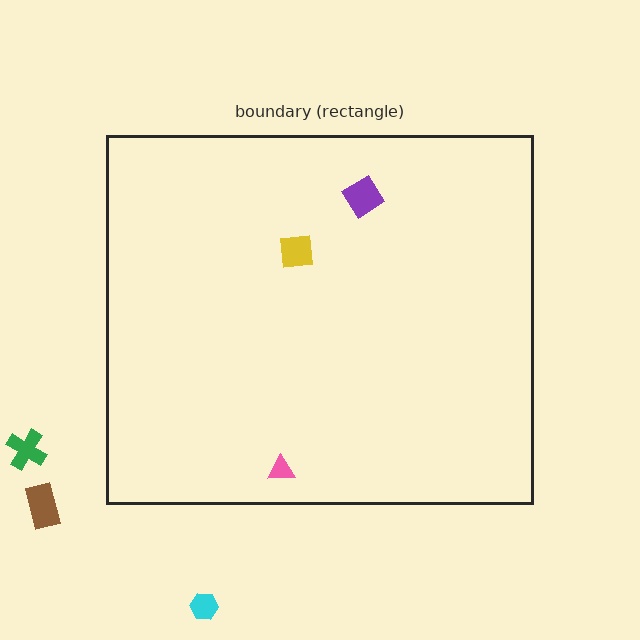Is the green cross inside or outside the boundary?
Outside.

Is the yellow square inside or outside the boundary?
Inside.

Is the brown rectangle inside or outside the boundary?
Outside.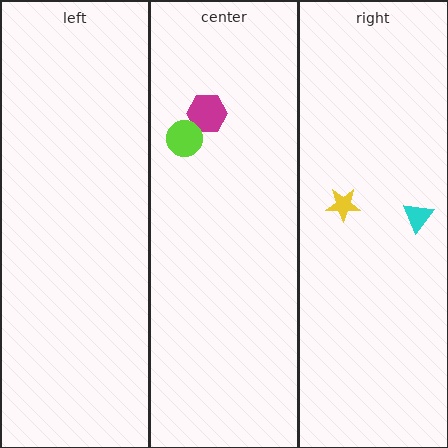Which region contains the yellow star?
The right region.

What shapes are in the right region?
The cyan triangle, the yellow star.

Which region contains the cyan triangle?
The right region.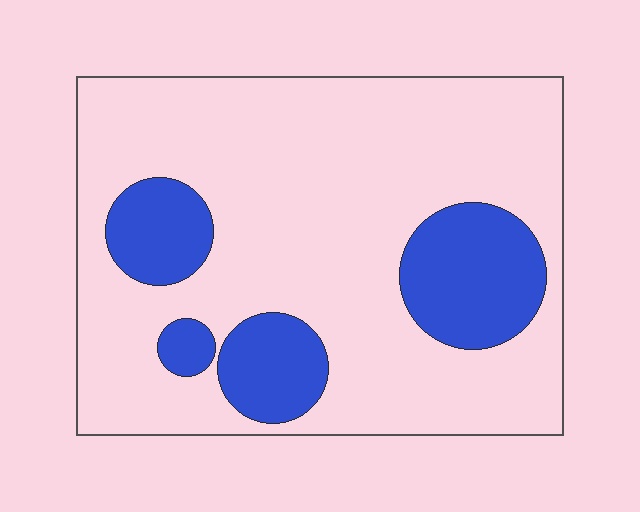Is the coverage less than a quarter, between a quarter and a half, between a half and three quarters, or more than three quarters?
Less than a quarter.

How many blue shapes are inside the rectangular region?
4.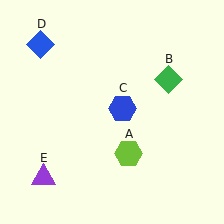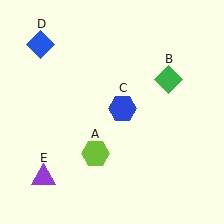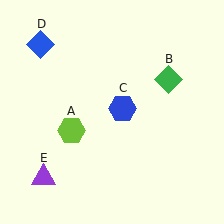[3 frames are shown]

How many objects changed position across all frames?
1 object changed position: lime hexagon (object A).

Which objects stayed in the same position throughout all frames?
Green diamond (object B) and blue hexagon (object C) and blue diamond (object D) and purple triangle (object E) remained stationary.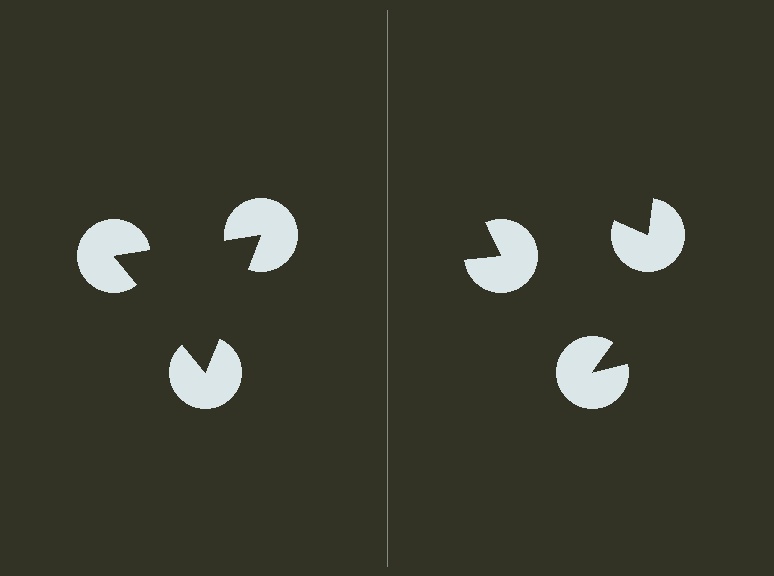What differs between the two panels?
The pac-man discs are positioned identically on both sides; only the wedge orientations differ. On the left they align to a triangle; on the right they are misaligned.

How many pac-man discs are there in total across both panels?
6 — 3 on each side.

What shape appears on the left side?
An illusory triangle.